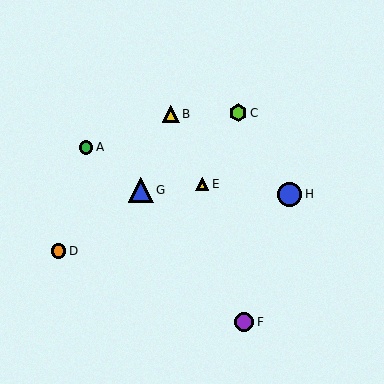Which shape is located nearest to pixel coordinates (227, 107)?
The lime hexagon (labeled C) at (238, 113) is nearest to that location.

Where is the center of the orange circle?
The center of the orange circle is at (58, 251).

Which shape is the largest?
The blue triangle (labeled G) is the largest.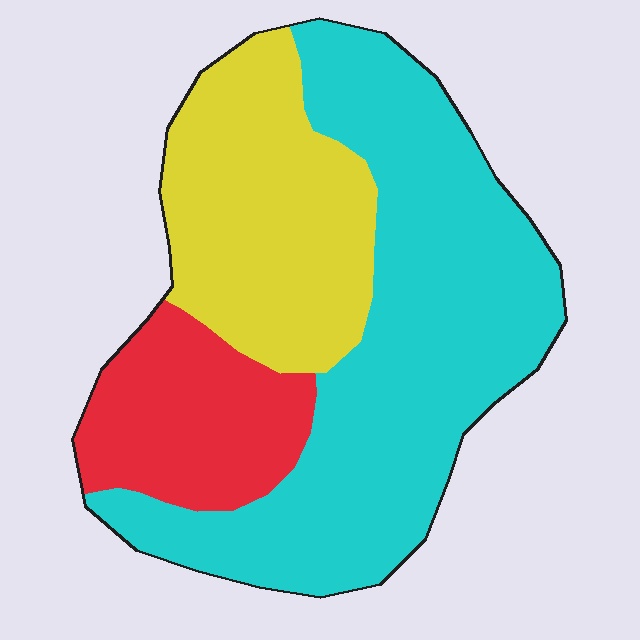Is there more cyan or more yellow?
Cyan.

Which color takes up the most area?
Cyan, at roughly 55%.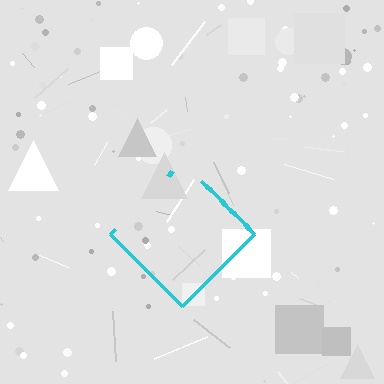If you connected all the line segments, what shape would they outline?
They would outline a diamond.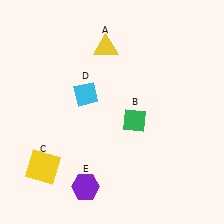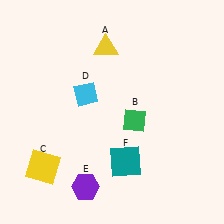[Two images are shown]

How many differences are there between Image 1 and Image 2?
There is 1 difference between the two images.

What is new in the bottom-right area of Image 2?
A teal square (F) was added in the bottom-right area of Image 2.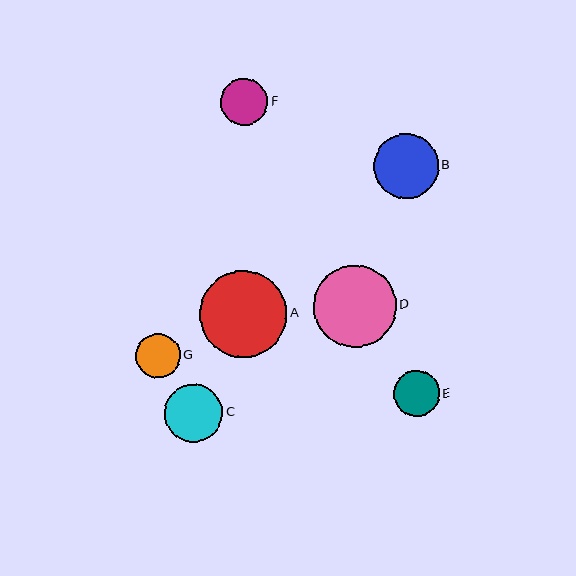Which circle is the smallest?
Circle G is the smallest with a size of approximately 45 pixels.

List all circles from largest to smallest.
From largest to smallest: A, D, B, C, F, E, G.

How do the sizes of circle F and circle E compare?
Circle F and circle E are approximately the same size.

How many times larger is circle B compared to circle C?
Circle B is approximately 1.1 times the size of circle C.